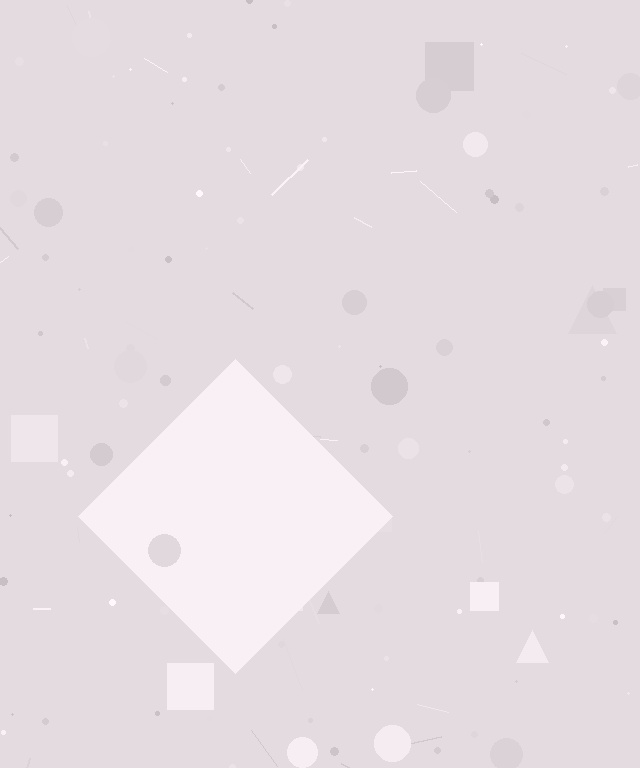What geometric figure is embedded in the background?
A diamond is embedded in the background.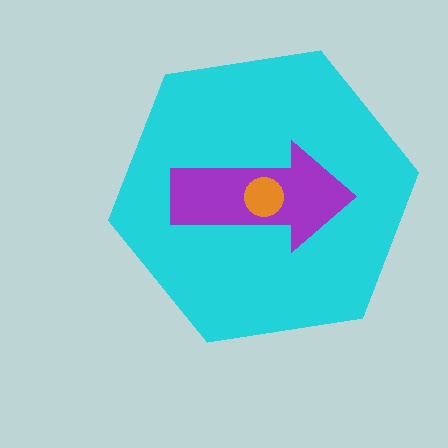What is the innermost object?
The orange circle.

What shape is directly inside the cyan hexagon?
The purple arrow.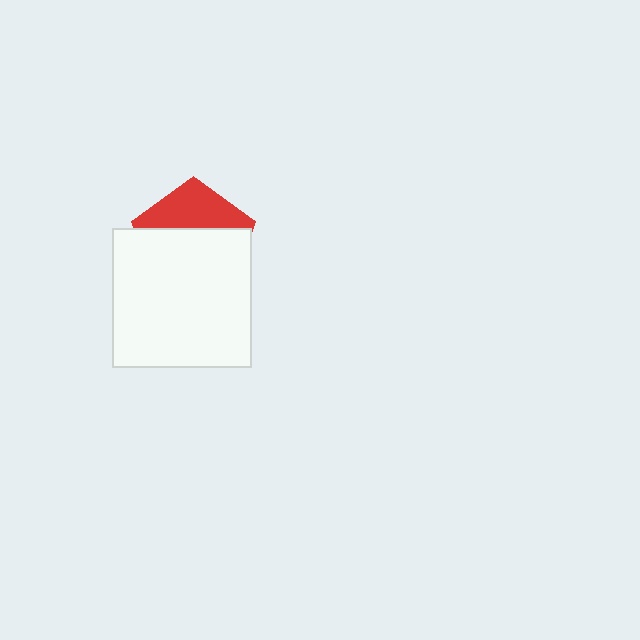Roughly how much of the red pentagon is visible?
A small part of it is visible (roughly 36%).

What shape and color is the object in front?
The object in front is a white square.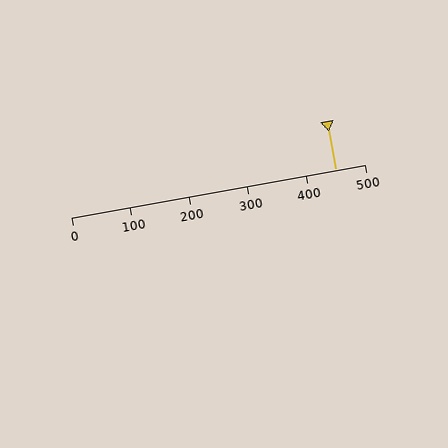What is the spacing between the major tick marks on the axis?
The major ticks are spaced 100 apart.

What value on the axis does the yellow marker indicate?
The marker indicates approximately 450.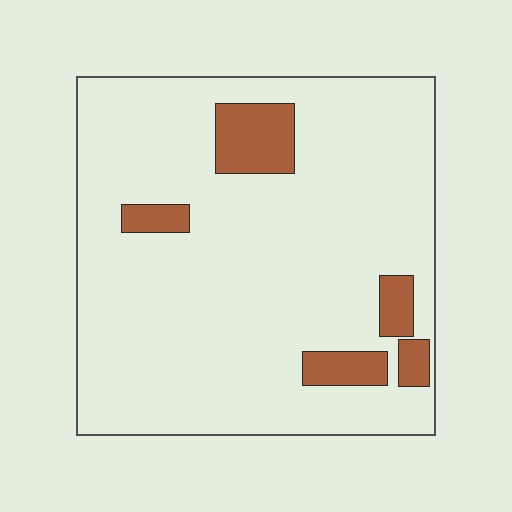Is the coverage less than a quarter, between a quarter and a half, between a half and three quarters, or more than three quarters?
Less than a quarter.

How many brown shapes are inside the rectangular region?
5.